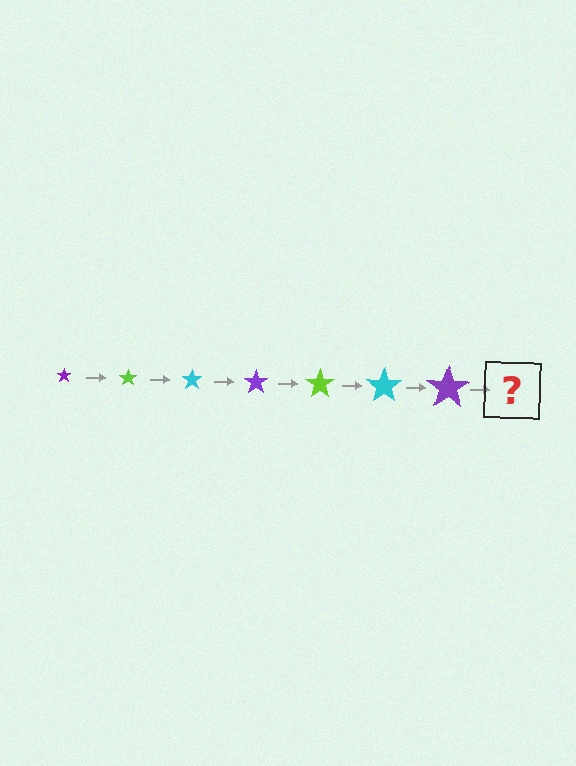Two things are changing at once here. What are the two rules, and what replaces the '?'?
The two rules are that the star grows larger each step and the color cycles through purple, lime, and cyan. The '?' should be a lime star, larger than the previous one.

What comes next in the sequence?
The next element should be a lime star, larger than the previous one.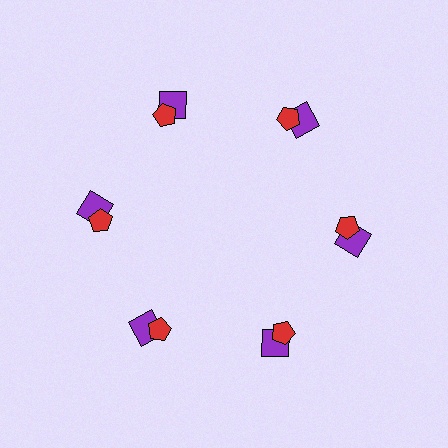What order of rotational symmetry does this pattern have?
This pattern has 6-fold rotational symmetry.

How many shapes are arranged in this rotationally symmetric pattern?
There are 12 shapes, arranged in 6 groups of 2.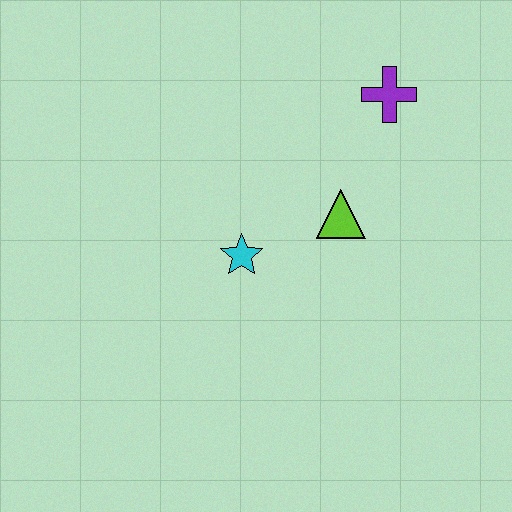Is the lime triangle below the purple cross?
Yes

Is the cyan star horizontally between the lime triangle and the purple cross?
No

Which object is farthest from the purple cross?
The cyan star is farthest from the purple cross.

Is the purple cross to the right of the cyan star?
Yes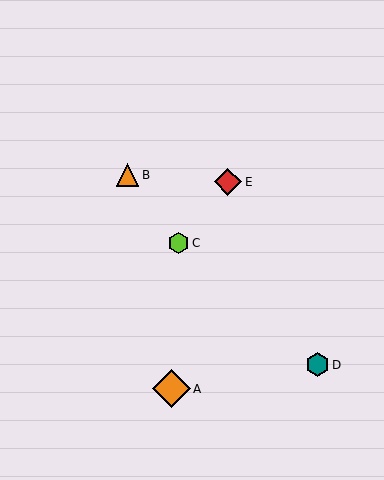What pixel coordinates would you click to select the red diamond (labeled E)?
Click at (228, 182) to select the red diamond E.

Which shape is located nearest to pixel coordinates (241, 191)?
The red diamond (labeled E) at (228, 182) is nearest to that location.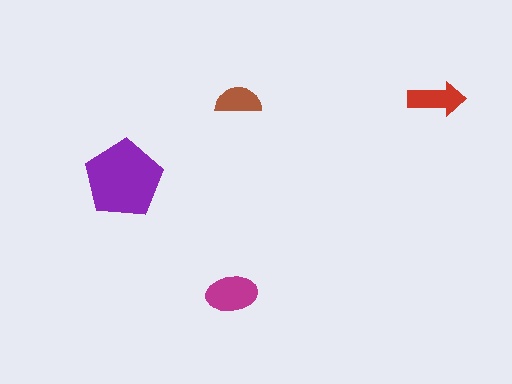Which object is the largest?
The purple pentagon.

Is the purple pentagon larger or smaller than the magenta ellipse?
Larger.